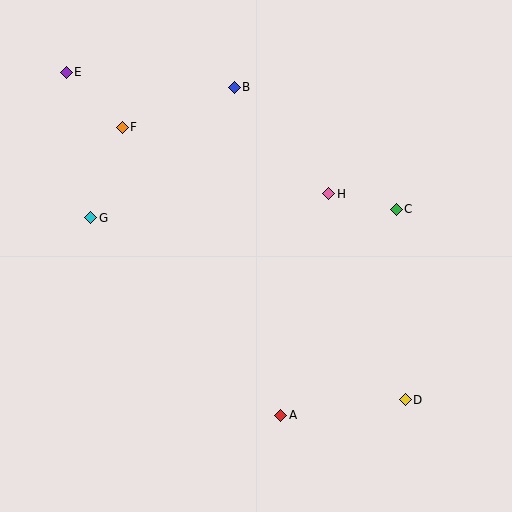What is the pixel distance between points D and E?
The distance between D and E is 471 pixels.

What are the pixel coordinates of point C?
Point C is at (396, 209).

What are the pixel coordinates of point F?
Point F is at (122, 127).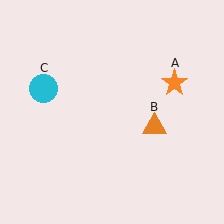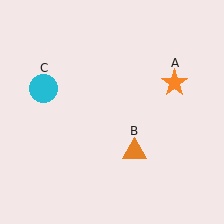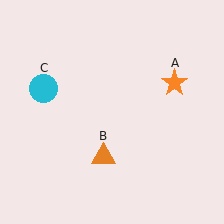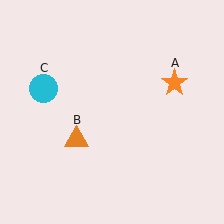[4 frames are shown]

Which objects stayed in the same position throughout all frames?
Orange star (object A) and cyan circle (object C) remained stationary.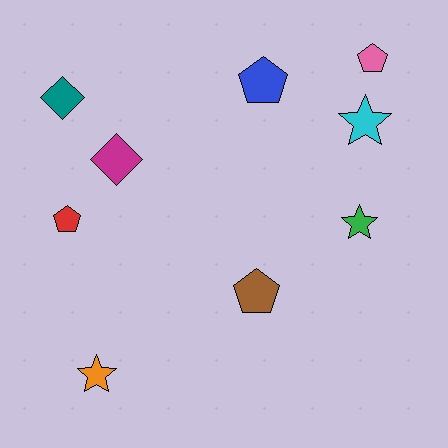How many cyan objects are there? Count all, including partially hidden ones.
There is 1 cyan object.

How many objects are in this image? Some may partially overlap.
There are 9 objects.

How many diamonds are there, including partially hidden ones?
There are 2 diamonds.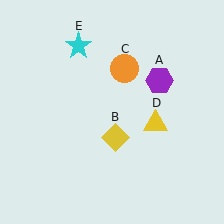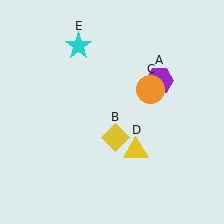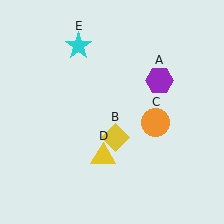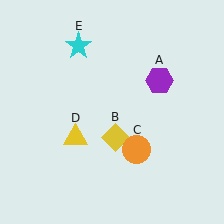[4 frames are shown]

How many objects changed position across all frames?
2 objects changed position: orange circle (object C), yellow triangle (object D).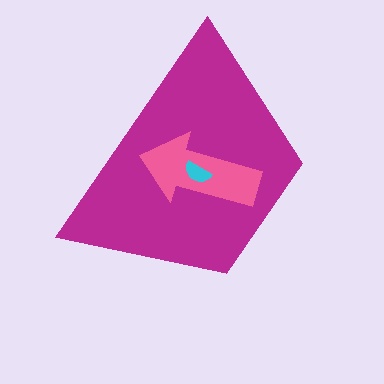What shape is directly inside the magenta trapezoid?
The pink arrow.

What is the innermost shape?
The cyan semicircle.